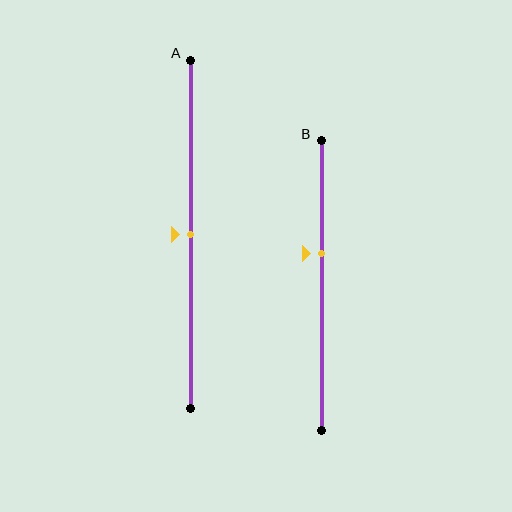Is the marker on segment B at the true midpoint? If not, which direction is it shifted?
No, the marker on segment B is shifted upward by about 11% of the segment length.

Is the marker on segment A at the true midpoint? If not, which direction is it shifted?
Yes, the marker on segment A is at the true midpoint.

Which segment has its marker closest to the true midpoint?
Segment A has its marker closest to the true midpoint.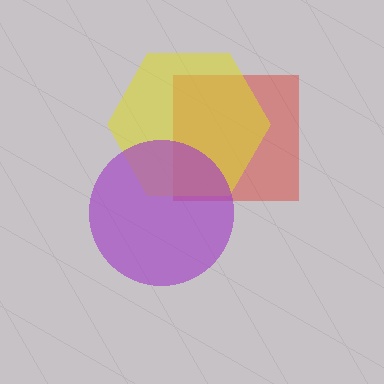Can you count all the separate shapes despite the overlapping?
Yes, there are 3 separate shapes.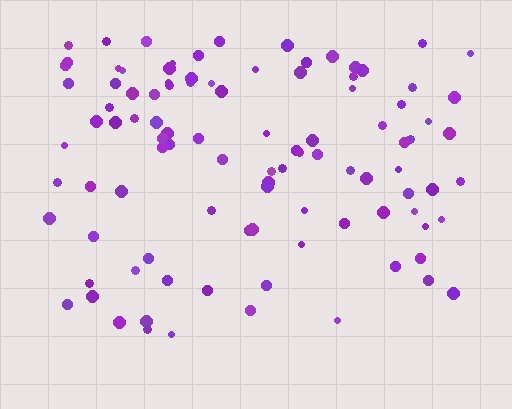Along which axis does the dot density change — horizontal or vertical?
Vertical.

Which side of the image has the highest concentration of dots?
The top.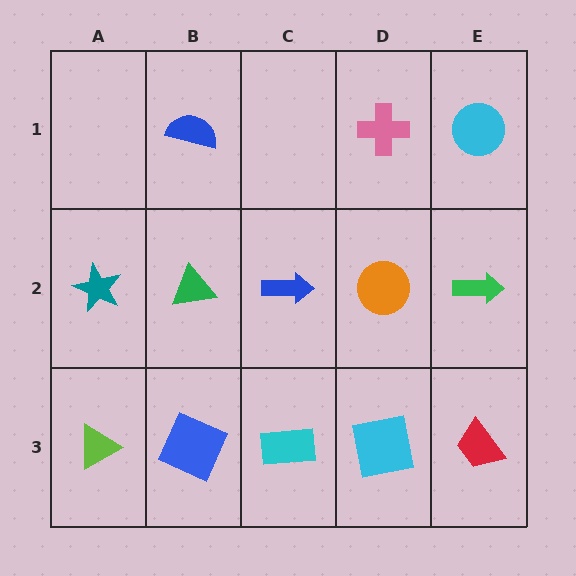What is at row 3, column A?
A lime triangle.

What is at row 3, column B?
A blue square.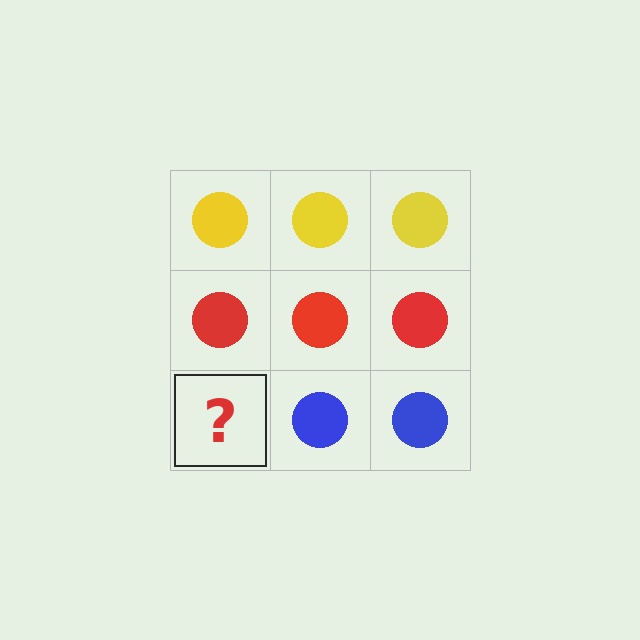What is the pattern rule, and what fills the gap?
The rule is that each row has a consistent color. The gap should be filled with a blue circle.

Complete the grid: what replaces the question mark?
The question mark should be replaced with a blue circle.